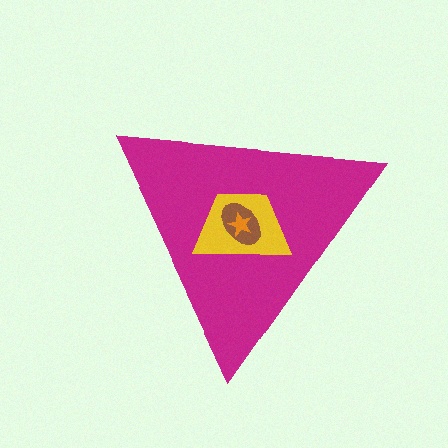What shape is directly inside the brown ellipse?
The orange star.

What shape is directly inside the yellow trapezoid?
The brown ellipse.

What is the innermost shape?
The orange star.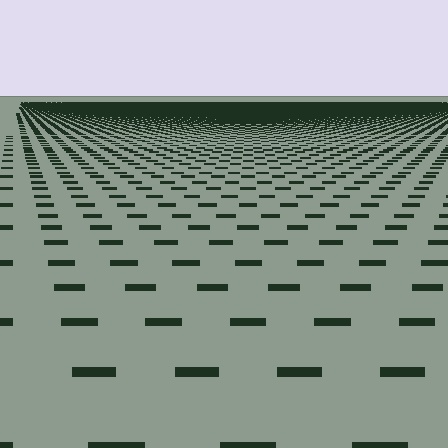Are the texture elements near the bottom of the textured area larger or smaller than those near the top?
Larger. Near the bottom, elements are closer to the viewer and appear at a bigger on-screen size.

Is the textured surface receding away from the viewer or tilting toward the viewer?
The surface is receding away from the viewer. Texture elements get smaller and denser toward the top.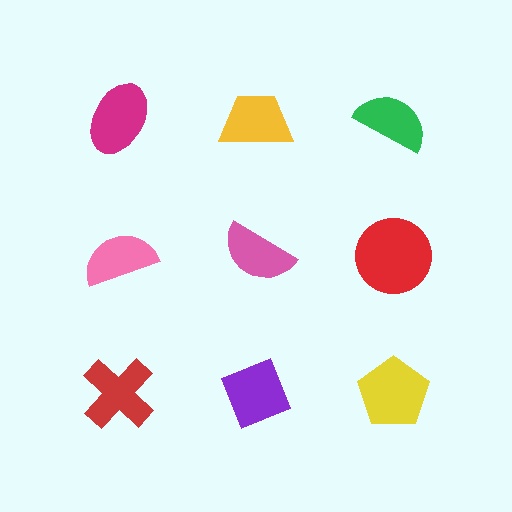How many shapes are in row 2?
3 shapes.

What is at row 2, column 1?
A pink semicircle.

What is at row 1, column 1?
A magenta ellipse.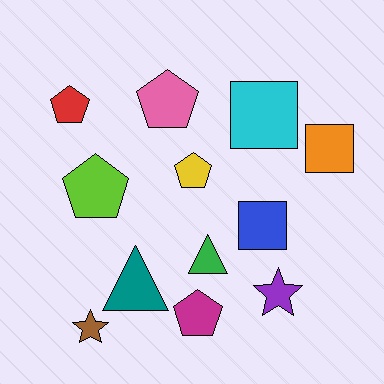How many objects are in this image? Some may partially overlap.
There are 12 objects.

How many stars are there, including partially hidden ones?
There are 2 stars.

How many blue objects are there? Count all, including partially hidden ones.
There is 1 blue object.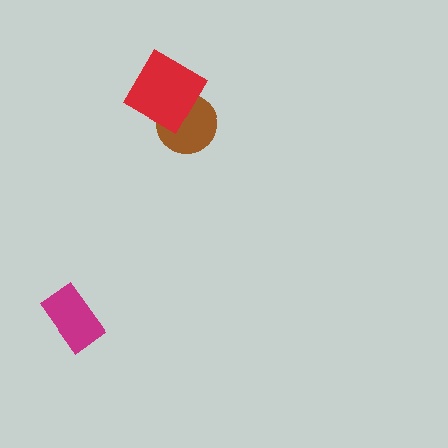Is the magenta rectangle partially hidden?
No, no other shape covers it.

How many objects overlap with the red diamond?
1 object overlaps with the red diamond.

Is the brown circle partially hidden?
Yes, it is partially covered by another shape.